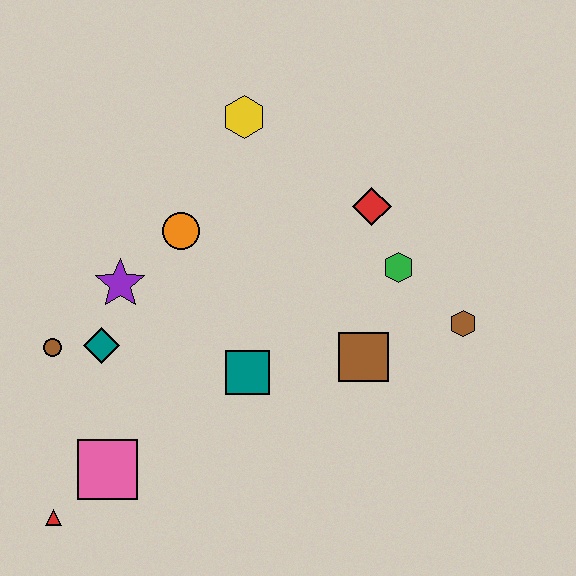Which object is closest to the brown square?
The green hexagon is closest to the brown square.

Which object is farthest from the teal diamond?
The brown hexagon is farthest from the teal diamond.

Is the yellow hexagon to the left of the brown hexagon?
Yes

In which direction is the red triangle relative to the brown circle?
The red triangle is below the brown circle.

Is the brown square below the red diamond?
Yes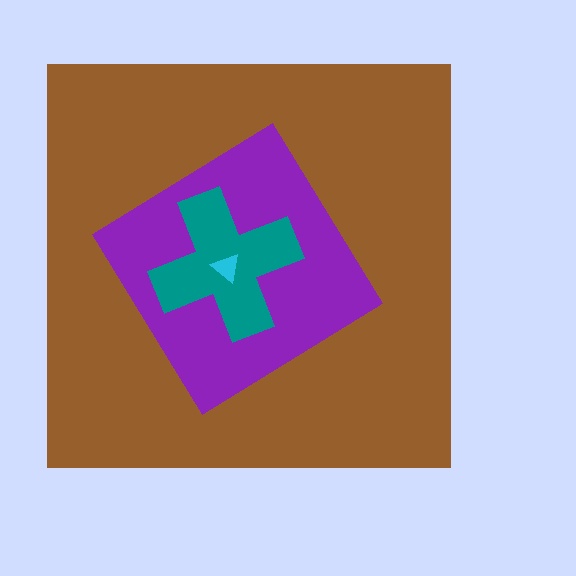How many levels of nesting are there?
4.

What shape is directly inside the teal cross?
The cyan triangle.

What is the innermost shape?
The cyan triangle.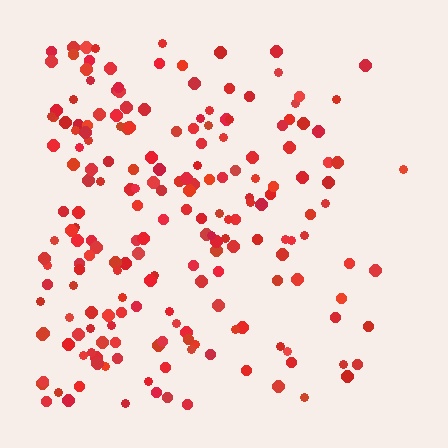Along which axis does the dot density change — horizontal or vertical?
Horizontal.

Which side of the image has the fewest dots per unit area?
The right.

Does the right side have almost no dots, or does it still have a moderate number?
Still a moderate number, just noticeably fewer than the left.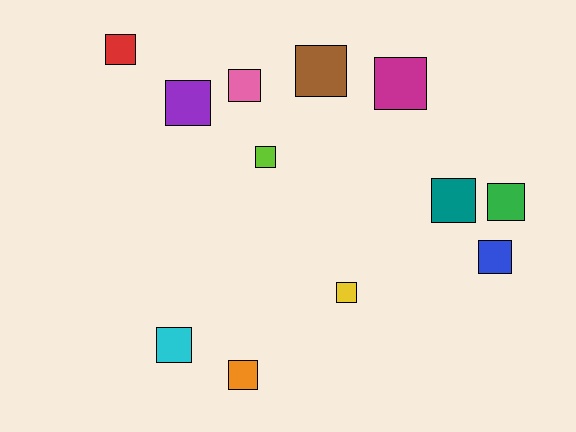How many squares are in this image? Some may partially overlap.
There are 12 squares.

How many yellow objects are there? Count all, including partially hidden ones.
There is 1 yellow object.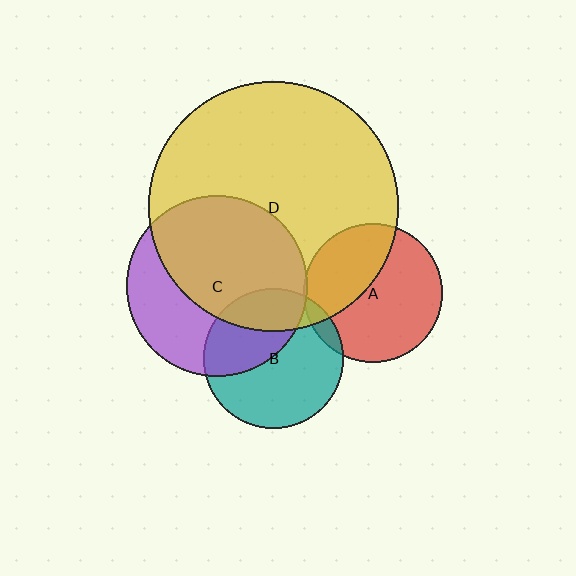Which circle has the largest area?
Circle D (yellow).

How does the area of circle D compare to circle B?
Approximately 3.2 times.